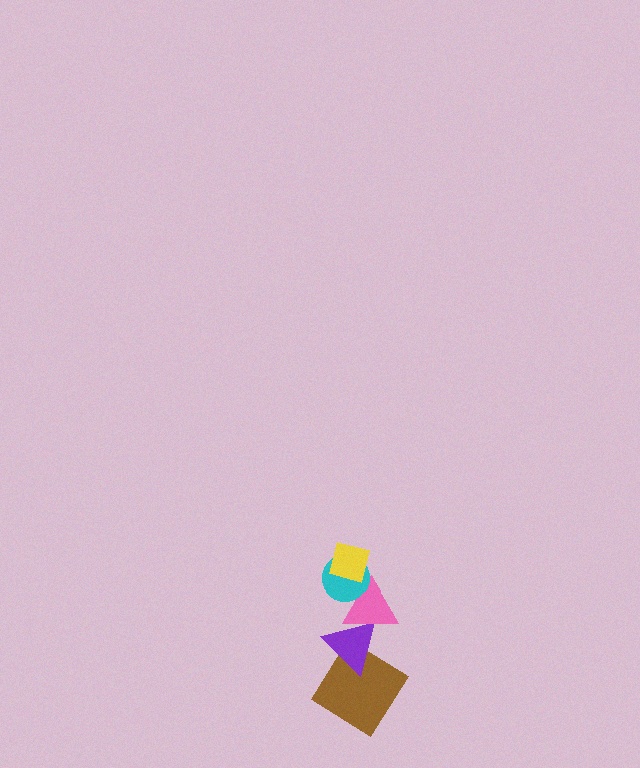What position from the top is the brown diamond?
The brown diamond is 5th from the top.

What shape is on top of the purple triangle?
The pink triangle is on top of the purple triangle.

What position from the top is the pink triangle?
The pink triangle is 3rd from the top.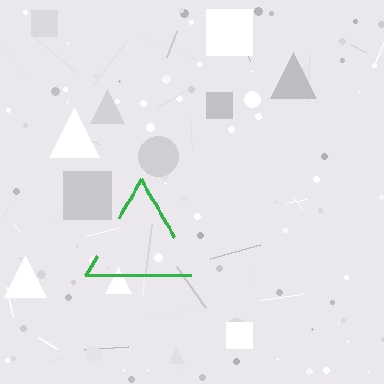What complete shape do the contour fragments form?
The contour fragments form a triangle.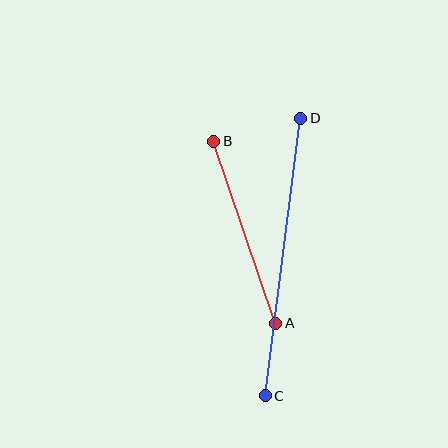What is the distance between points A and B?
The distance is approximately 192 pixels.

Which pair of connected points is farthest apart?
Points C and D are farthest apart.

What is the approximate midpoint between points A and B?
The midpoint is at approximately (245, 232) pixels.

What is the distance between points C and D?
The distance is approximately 280 pixels.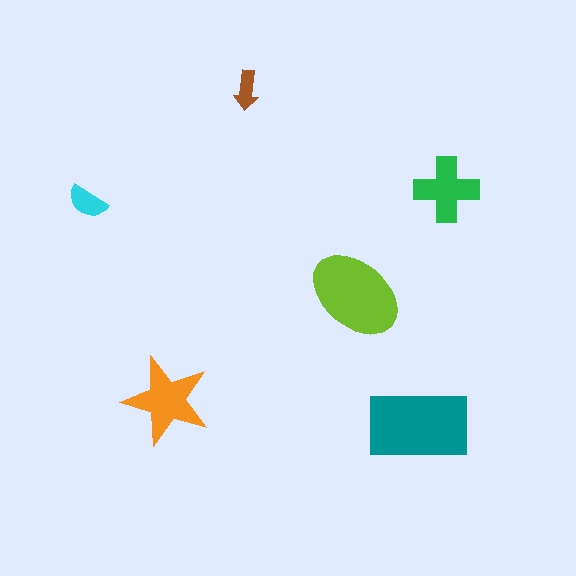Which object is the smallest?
The brown arrow.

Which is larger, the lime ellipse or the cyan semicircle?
The lime ellipse.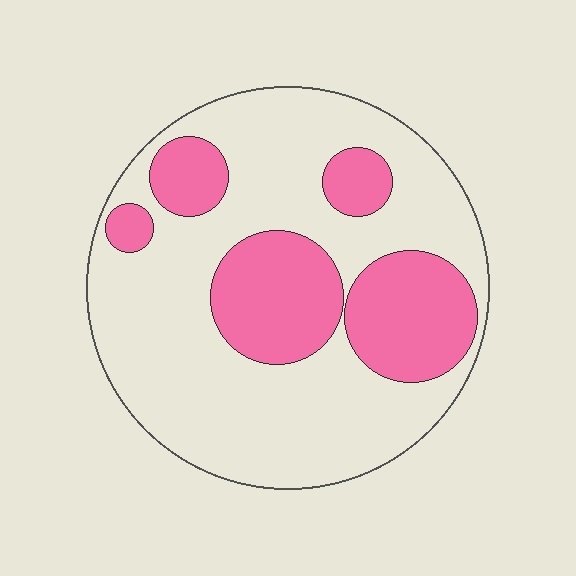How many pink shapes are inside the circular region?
5.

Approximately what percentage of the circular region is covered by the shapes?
Approximately 30%.